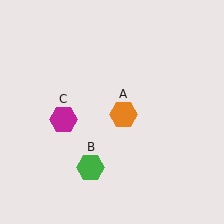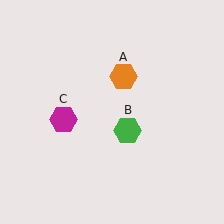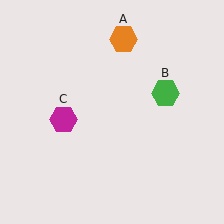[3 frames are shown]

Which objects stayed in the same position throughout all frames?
Magenta hexagon (object C) remained stationary.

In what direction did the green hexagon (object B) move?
The green hexagon (object B) moved up and to the right.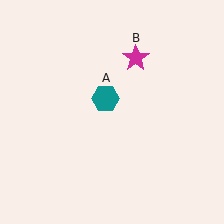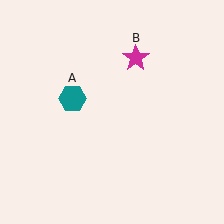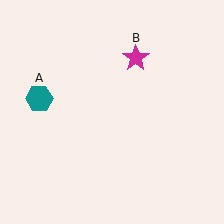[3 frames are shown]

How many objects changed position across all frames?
1 object changed position: teal hexagon (object A).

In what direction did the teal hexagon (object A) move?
The teal hexagon (object A) moved left.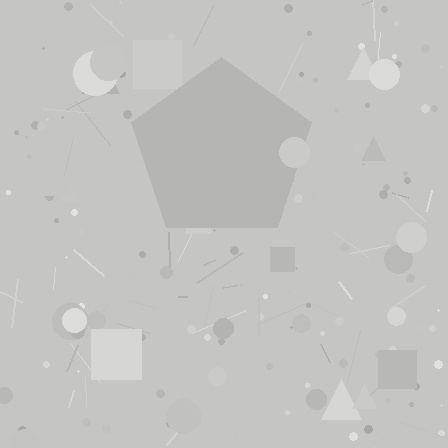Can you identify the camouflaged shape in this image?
The camouflaged shape is a pentagon.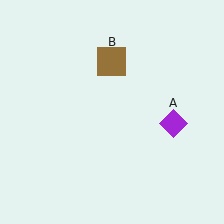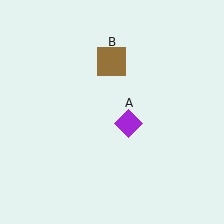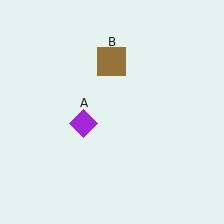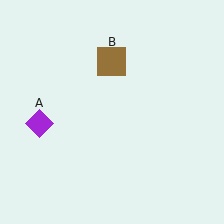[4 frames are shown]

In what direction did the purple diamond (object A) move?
The purple diamond (object A) moved left.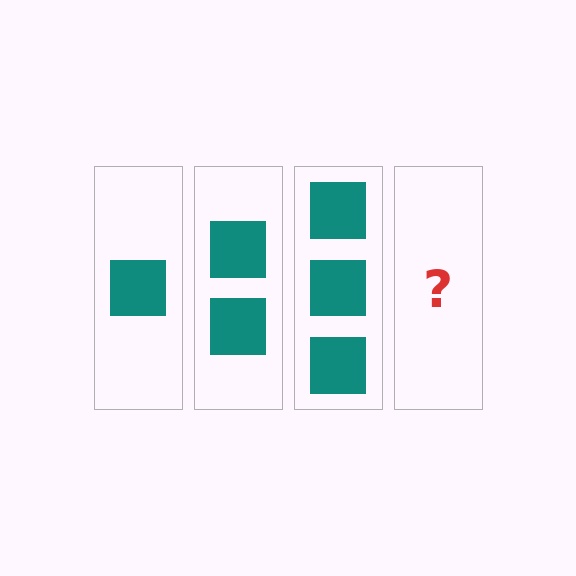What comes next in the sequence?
The next element should be 4 squares.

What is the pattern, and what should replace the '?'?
The pattern is that each step adds one more square. The '?' should be 4 squares.